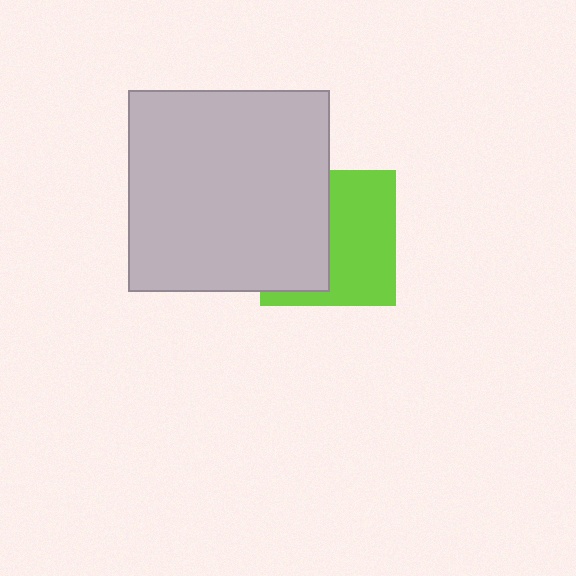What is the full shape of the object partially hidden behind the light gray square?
The partially hidden object is a lime square.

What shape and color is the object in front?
The object in front is a light gray square.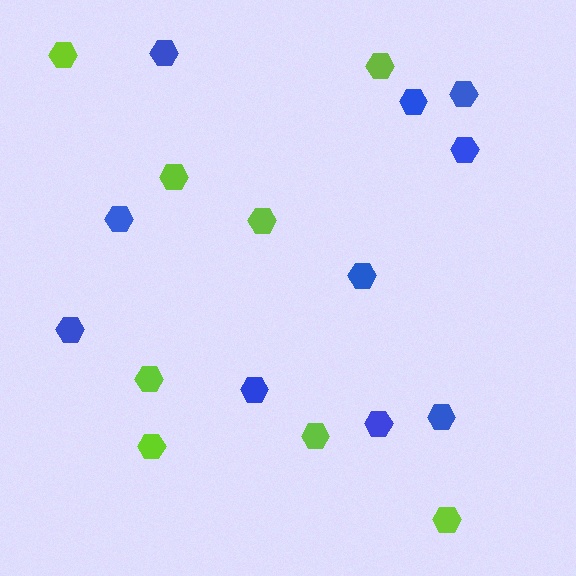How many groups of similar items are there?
There are 2 groups: one group of blue hexagons (10) and one group of lime hexagons (8).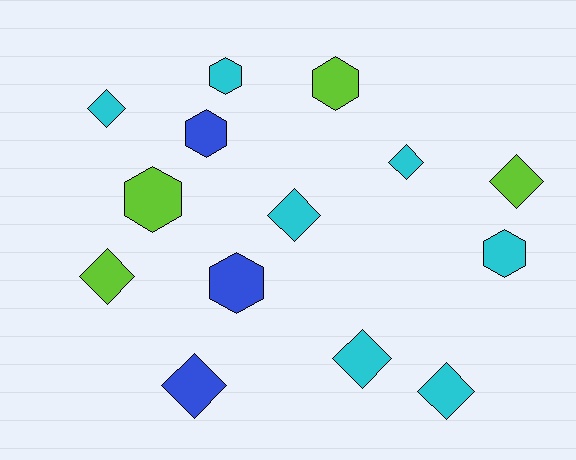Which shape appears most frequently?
Diamond, with 8 objects.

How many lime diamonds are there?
There are 2 lime diamonds.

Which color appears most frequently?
Cyan, with 7 objects.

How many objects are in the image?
There are 14 objects.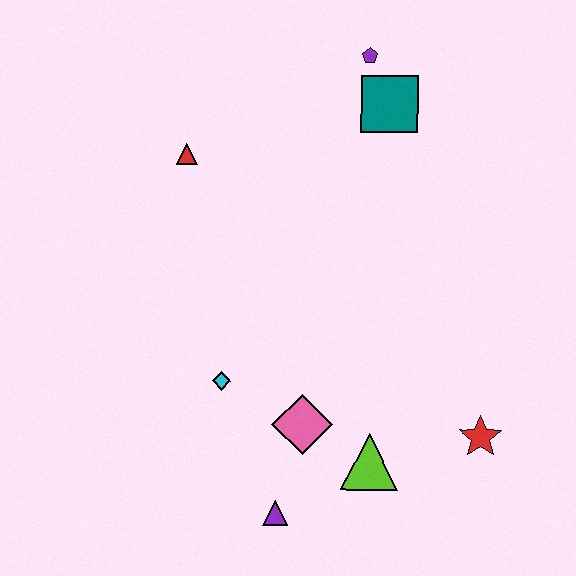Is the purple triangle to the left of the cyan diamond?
No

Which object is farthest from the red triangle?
The red star is farthest from the red triangle.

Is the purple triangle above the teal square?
No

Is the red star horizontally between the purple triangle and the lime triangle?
No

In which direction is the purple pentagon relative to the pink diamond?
The purple pentagon is above the pink diamond.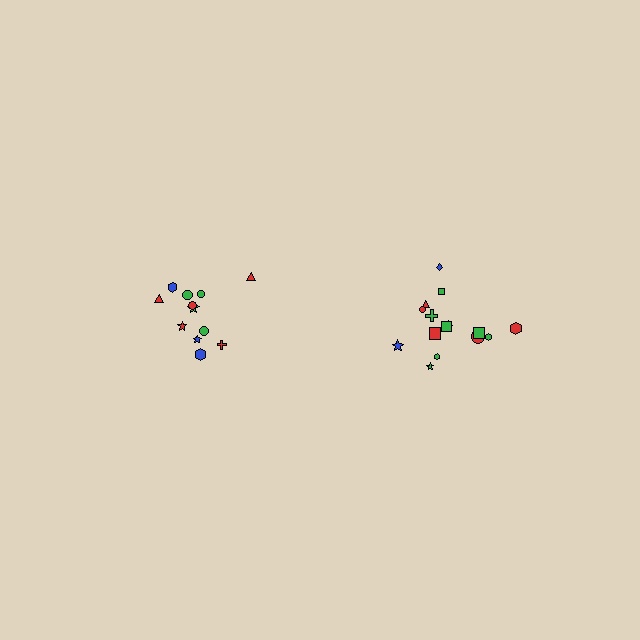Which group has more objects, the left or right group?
The right group.